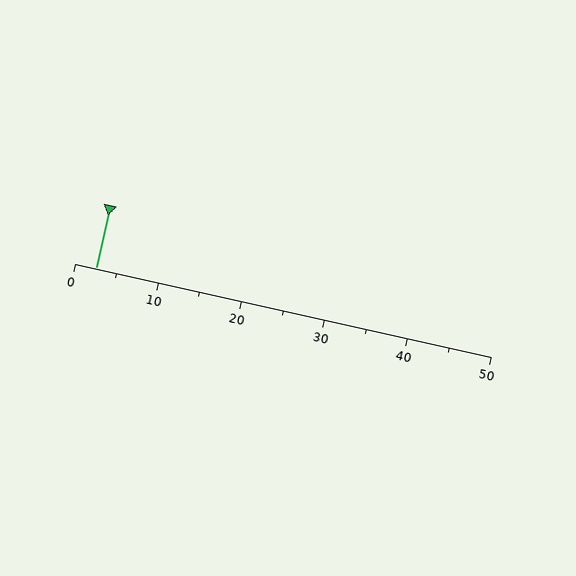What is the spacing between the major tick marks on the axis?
The major ticks are spaced 10 apart.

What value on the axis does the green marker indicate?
The marker indicates approximately 2.5.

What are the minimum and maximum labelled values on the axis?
The axis runs from 0 to 50.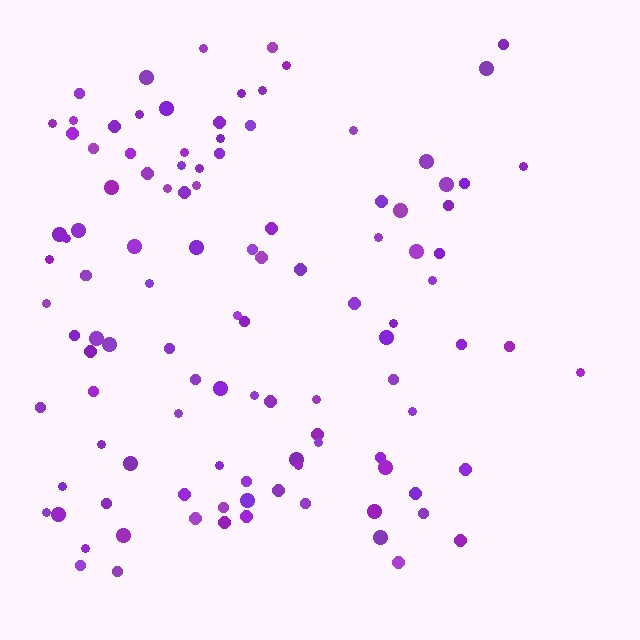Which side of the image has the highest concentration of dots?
The left.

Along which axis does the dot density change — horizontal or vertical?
Horizontal.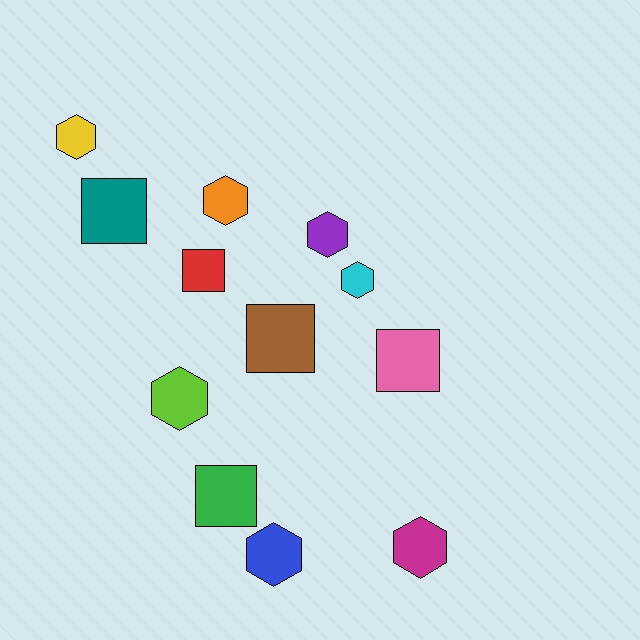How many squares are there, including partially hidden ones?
There are 5 squares.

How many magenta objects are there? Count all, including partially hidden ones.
There is 1 magenta object.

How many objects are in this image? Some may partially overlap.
There are 12 objects.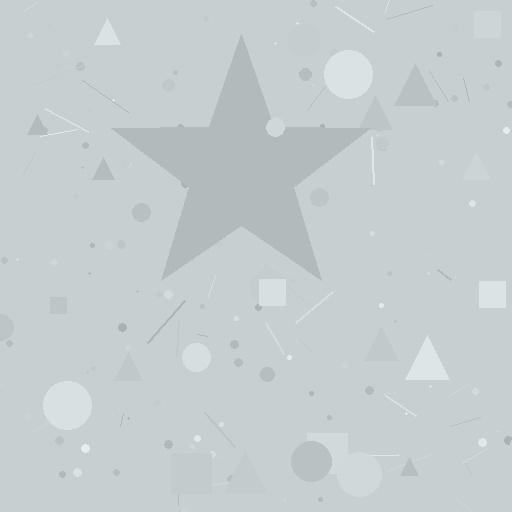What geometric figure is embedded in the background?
A star is embedded in the background.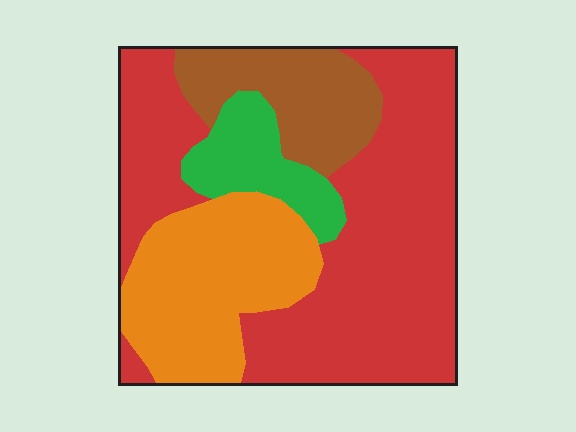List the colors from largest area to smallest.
From largest to smallest: red, orange, brown, green.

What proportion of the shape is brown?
Brown takes up about one eighth (1/8) of the shape.